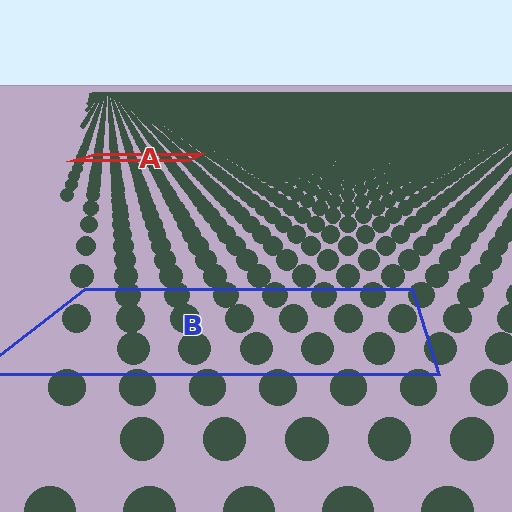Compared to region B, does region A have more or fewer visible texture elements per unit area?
Region A has more texture elements per unit area — they are packed more densely because it is farther away.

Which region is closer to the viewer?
Region B is closer. The texture elements there are larger and more spread out.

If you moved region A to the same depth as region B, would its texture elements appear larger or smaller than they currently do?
They would appear larger. At a closer depth, the same texture elements are projected at a bigger on-screen size.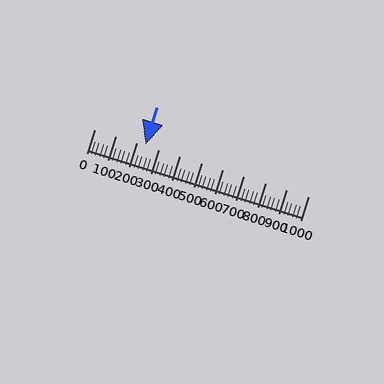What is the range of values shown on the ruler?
The ruler shows values from 0 to 1000.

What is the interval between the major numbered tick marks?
The major tick marks are spaced 100 units apart.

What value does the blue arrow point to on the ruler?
The blue arrow points to approximately 240.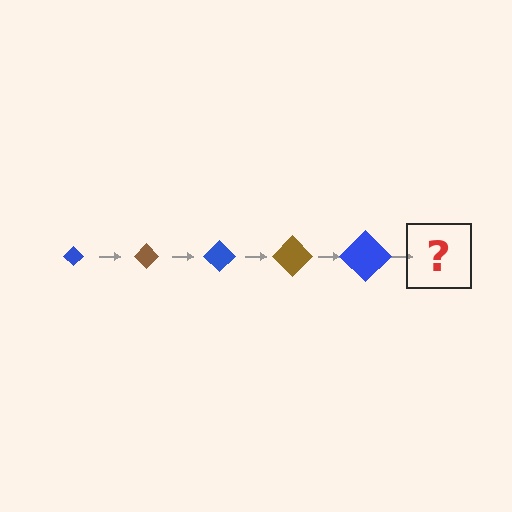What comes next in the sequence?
The next element should be a brown diamond, larger than the previous one.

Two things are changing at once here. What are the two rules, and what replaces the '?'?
The two rules are that the diamond grows larger each step and the color cycles through blue and brown. The '?' should be a brown diamond, larger than the previous one.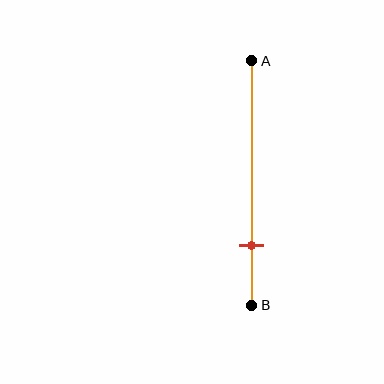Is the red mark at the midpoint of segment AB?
No, the mark is at about 75% from A, not at the 50% midpoint.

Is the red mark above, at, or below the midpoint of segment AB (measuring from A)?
The red mark is below the midpoint of segment AB.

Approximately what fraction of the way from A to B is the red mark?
The red mark is approximately 75% of the way from A to B.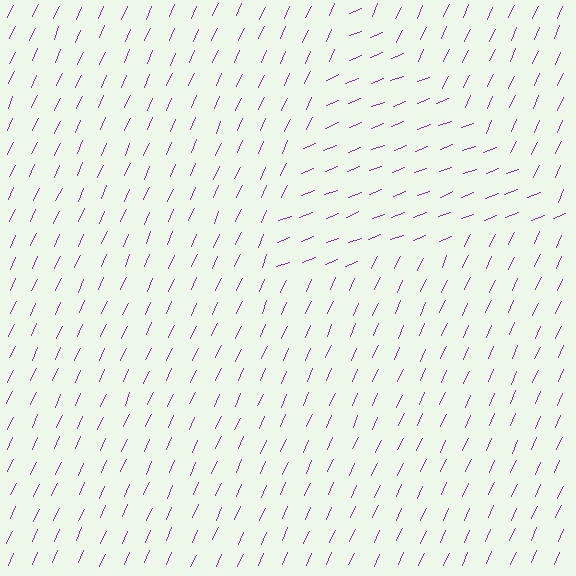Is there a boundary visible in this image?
Yes, there is a texture boundary formed by a change in line orientation.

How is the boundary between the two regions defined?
The boundary is defined purely by a change in line orientation (approximately 45 degrees difference). All lines are the same color and thickness.